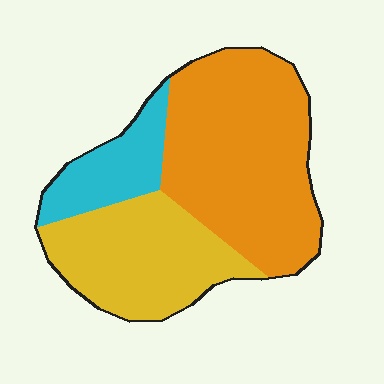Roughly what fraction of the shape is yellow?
Yellow takes up about one third (1/3) of the shape.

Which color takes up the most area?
Orange, at roughly 50%.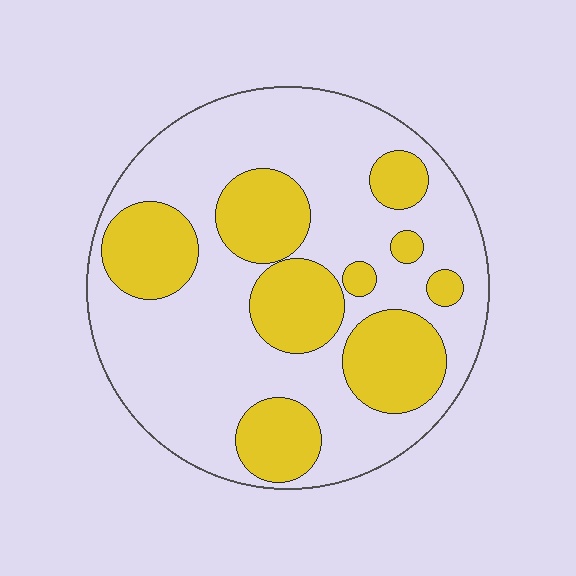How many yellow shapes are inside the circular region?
9.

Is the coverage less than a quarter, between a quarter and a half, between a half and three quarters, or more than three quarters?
Between a quarter and a half.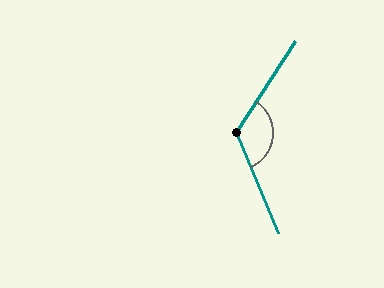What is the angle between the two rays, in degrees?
Approximately 124 degrees.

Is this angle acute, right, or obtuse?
It is obtuse.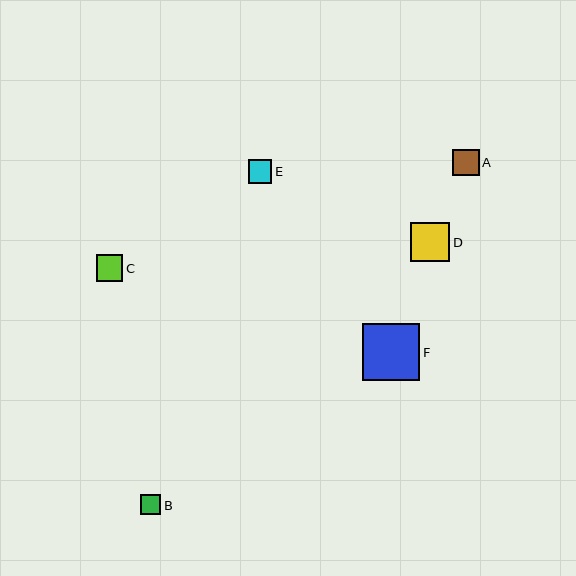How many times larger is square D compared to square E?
Square D is approximately 1.7 times the size of square E.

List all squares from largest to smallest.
From largest to smallest: F, D, C, A, E, B.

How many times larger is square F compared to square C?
Square F is approximately 2.1 times the size of square C.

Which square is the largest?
Square F is the largest with a size of approximately 57 pixels.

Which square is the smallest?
Square B is the smallest with a size of approximately 20 pixels.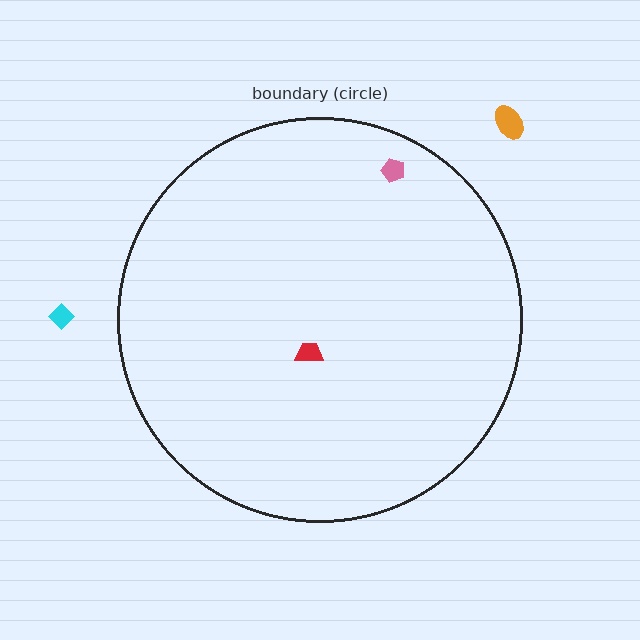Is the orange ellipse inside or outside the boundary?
Outside.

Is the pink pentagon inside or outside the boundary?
Inside.